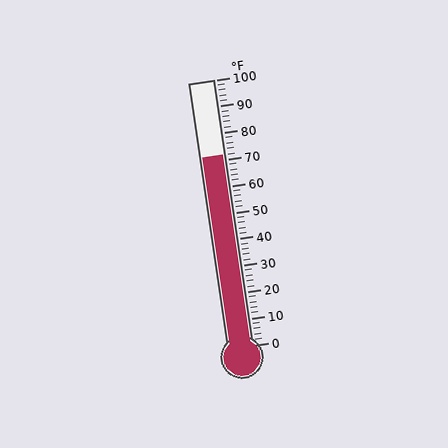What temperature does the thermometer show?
The thermometer shows approximately 72°F.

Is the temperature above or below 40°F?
The temperature is above 40°F.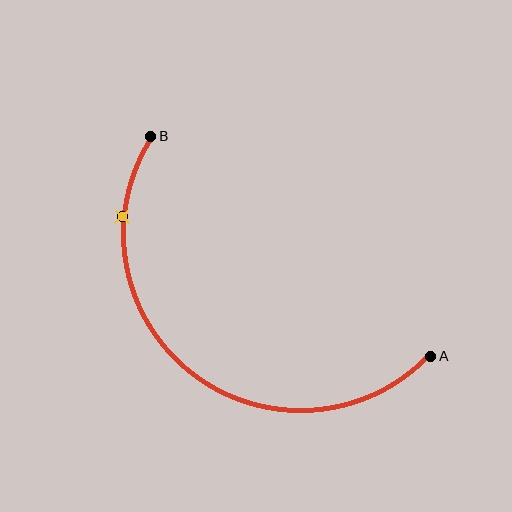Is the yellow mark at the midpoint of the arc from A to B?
No. The yellow mark lies on the arc but is closer to endpoint B. The arc midpoint would be at the point on the curve equidistant along the arc from both A and B.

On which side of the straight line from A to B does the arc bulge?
The arc bulges below and to the left of the straight line connecting A and B.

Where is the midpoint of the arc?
The arc midpoint is the point on the curve farthest from the straight line joining A and B. It sits below and to the left of that line.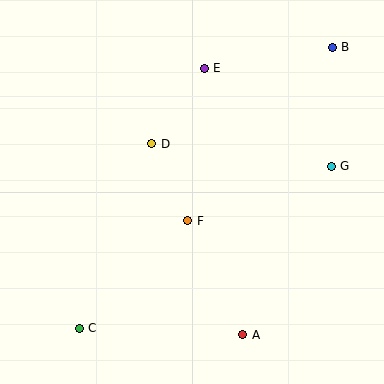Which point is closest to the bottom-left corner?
Point C is closest to the bottom-left corner.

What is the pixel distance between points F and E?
The distance between F and E is 153 pixels.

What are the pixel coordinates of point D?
Point D is at (152, 144).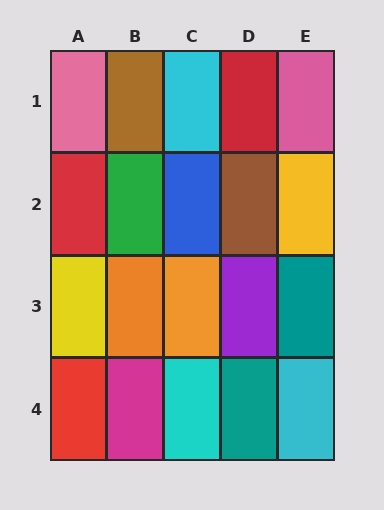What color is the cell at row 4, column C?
Cyan.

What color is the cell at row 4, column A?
Red.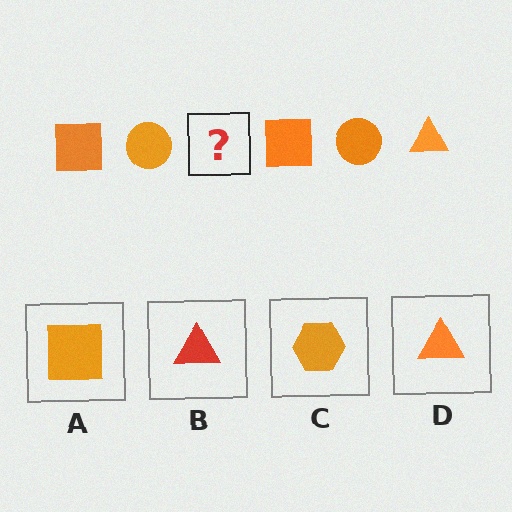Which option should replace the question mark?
Option D.